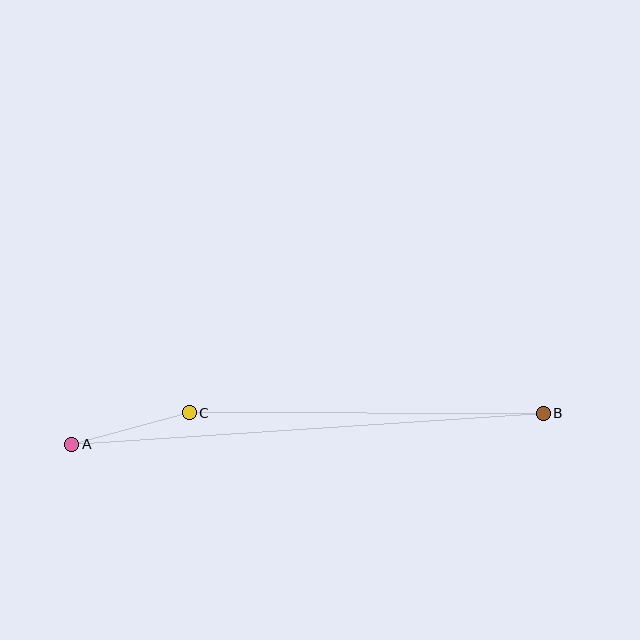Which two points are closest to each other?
Points A and C are closest to each other.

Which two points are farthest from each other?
Points A and B are farthest from each other.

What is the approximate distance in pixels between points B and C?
The distance between B and C is approximately 354 pixels.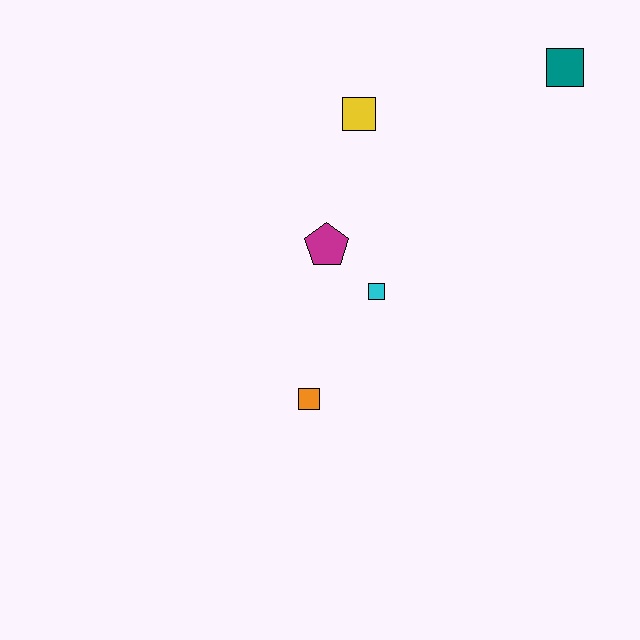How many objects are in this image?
There are 5 objects.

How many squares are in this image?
There are 4 squares.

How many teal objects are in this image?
There is 1 teal object.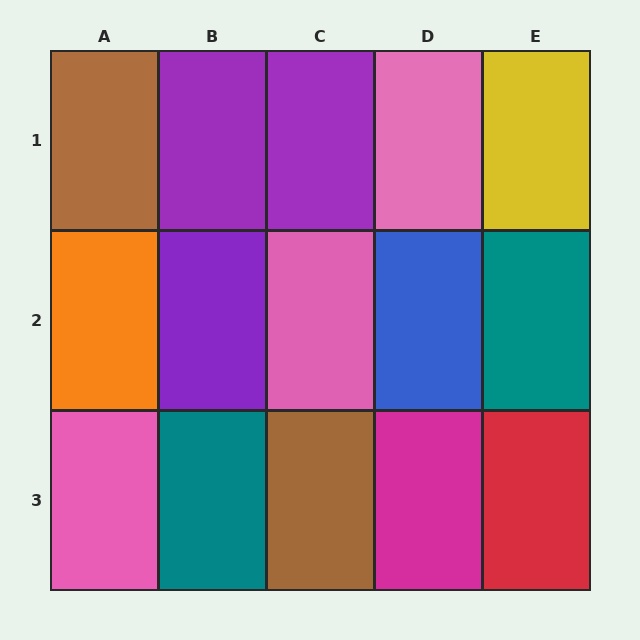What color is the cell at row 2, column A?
Orange.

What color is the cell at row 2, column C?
Pink.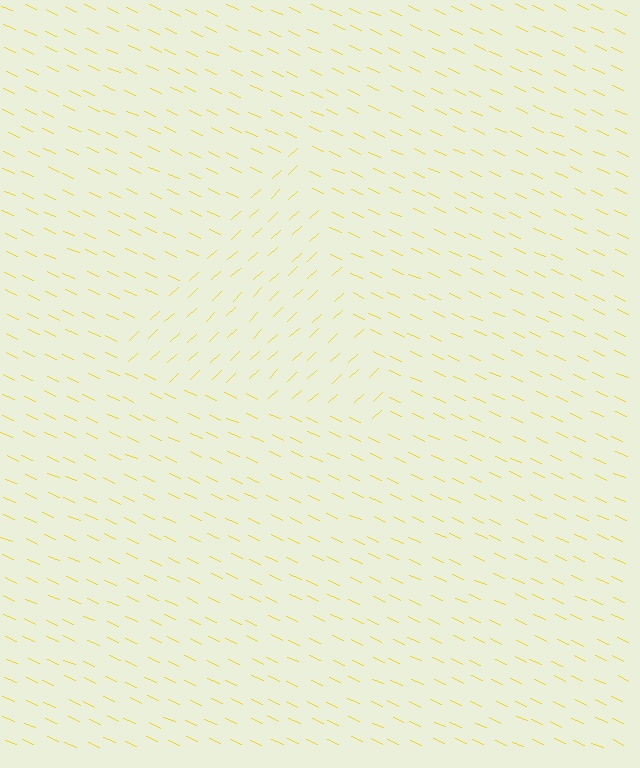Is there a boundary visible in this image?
Yes, there is a texture boundary formed by a change in line orientation.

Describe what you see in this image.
The image is filled with small yellow line segments. A triangle region in the image has lines oriented differently from the surrounding lines, creating a visible texture boundary.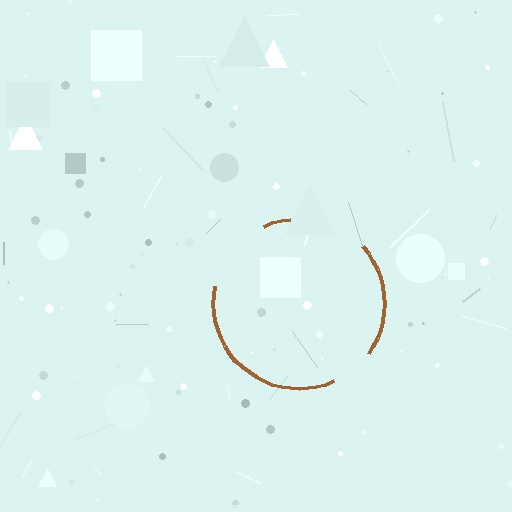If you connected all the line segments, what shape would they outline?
They would outline a circle.